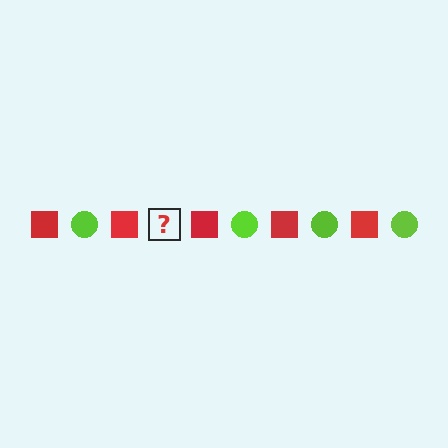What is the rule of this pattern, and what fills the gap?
The rule is that the pattern alternates between red square and lime circle. The gap should be filled with a lime circle.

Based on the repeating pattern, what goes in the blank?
The blank should be a lime circle.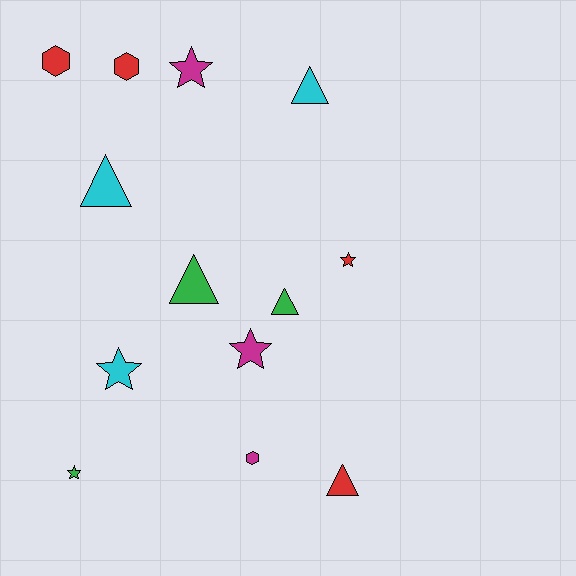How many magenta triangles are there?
There are no magenta triangles.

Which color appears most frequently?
Red, with 4 objects.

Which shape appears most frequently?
Star, with 5 objects.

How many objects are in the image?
There are 13 objects.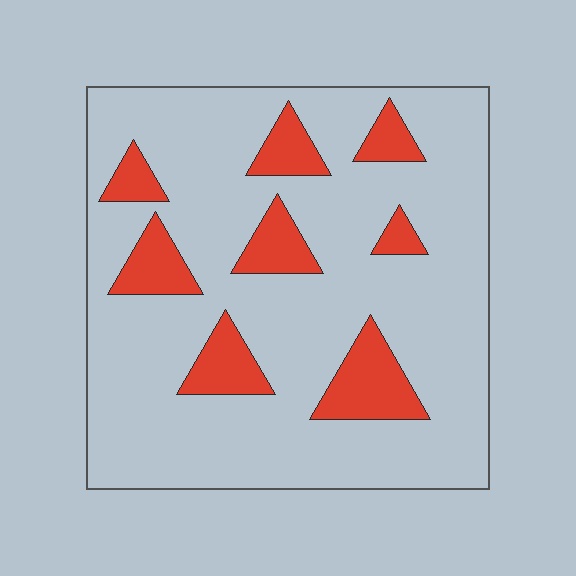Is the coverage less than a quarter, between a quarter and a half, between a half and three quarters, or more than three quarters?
Less than a quarter.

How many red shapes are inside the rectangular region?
8.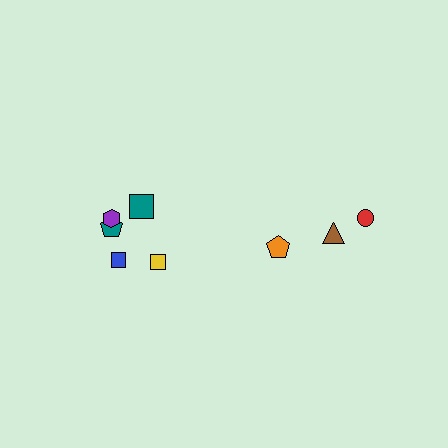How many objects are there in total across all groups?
There are 8 objects.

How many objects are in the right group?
There are 3 objects.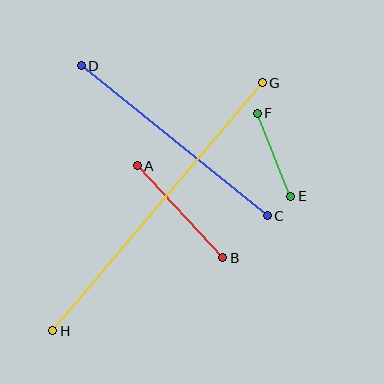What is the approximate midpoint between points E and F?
The midpoint is at approximately (274, 155) pixels.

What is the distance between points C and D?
The distance is approximately 239 pixels.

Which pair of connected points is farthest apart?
Points G and H are farthest apart.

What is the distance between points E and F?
The distance is approximately 90 pixels.